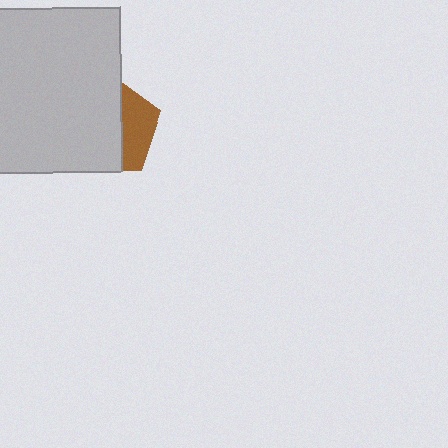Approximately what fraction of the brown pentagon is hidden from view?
Roughly 66% of the brown pentagon is hidden behind the light gray square.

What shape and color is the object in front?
The object in front is a light gray square.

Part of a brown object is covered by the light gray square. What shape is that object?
It is a pentagon.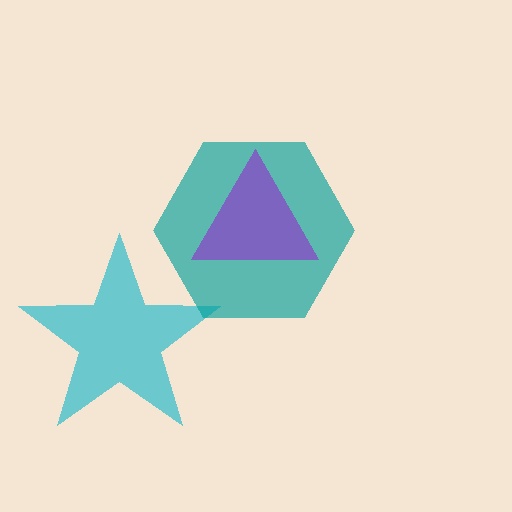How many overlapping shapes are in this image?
There are 3 overlapping shapes in the image.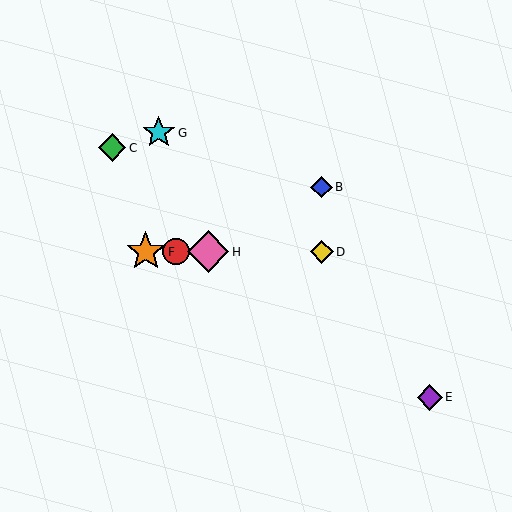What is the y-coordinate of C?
Object C is at y≈148.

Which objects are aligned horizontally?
Objects A, D, F, H are aligned horizontally.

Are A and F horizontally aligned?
Yes, both are at y≈252.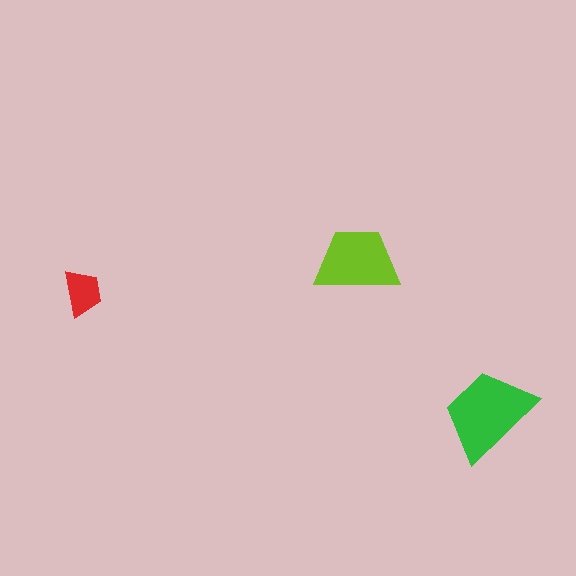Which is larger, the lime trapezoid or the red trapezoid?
The lime one.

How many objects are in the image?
There are 3 objects in the image.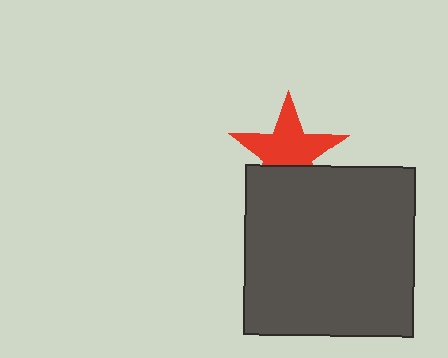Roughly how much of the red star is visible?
Most of it is visible (roughly 66%).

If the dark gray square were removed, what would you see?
You would see the complete red star.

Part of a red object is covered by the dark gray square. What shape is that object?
It is a star.